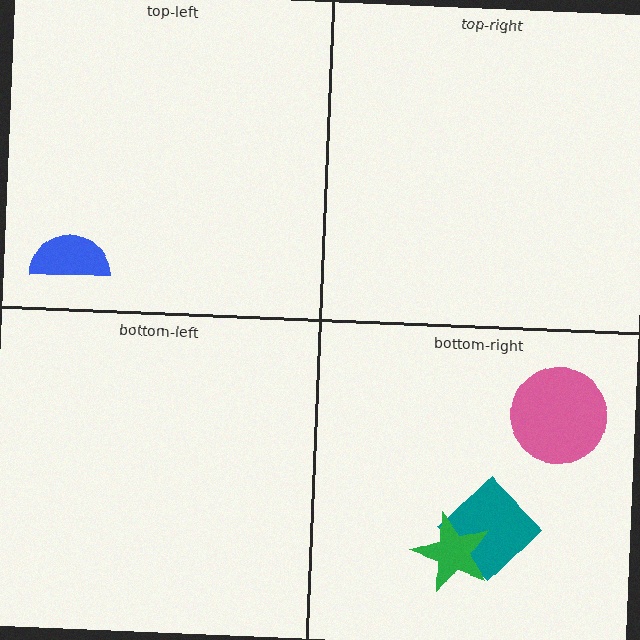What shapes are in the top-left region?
The blue semicircle.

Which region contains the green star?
The bottom-right region.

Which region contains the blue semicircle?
The top-left region.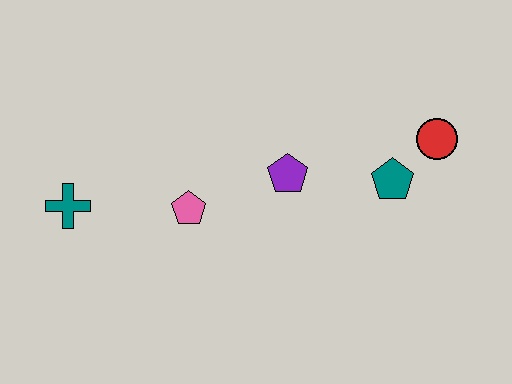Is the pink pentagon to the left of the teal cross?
No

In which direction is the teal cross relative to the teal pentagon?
The teal cross is to the left of the teal pentagon.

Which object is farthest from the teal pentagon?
The teal cross is farthest from the teal pentagon.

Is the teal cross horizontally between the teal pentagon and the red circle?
No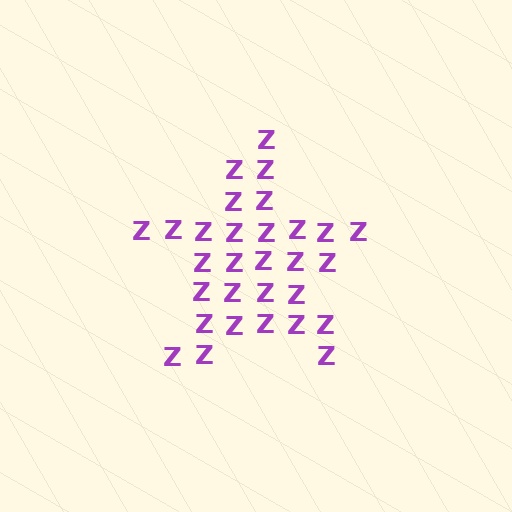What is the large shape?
The large shape is a star.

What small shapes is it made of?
It is made of small letter Z's.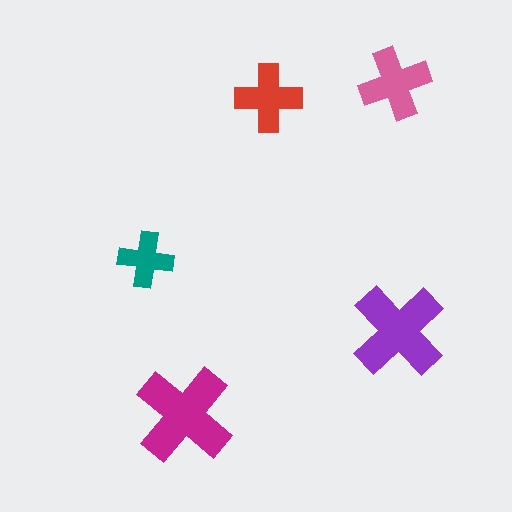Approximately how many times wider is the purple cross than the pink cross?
About 1.5 times wider.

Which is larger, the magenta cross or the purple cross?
The magenta one.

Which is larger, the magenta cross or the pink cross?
The magenta one.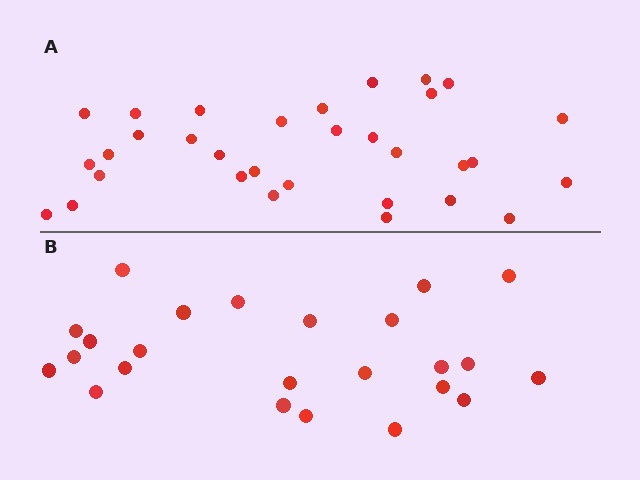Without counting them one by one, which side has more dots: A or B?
Region A (the top region) has more dots.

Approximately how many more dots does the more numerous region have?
Region A has roughly 8 or so more dots than region B.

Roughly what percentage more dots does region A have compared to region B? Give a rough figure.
About 35% more.